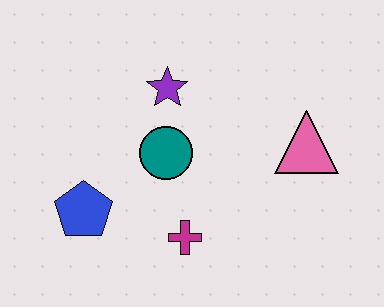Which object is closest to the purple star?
The teal circle is closest to the purple star.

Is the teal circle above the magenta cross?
Yes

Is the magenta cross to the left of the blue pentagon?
No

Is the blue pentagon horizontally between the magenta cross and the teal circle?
No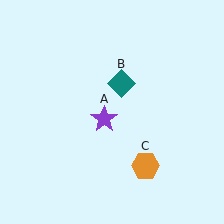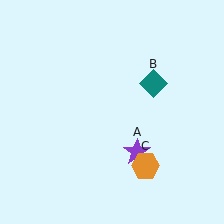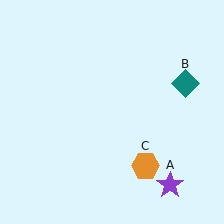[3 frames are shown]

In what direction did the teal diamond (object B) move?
The teal diamond (object B) moved right.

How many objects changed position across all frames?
2 objects changed position: purple star (object A), teal diamond (object B).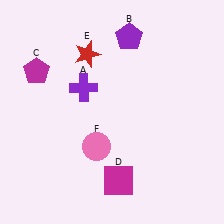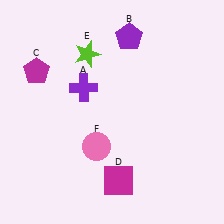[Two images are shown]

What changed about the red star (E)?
In Image 1, E is red. In Image 2, it changed to lime.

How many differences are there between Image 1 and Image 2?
There is 1 difference between the two images.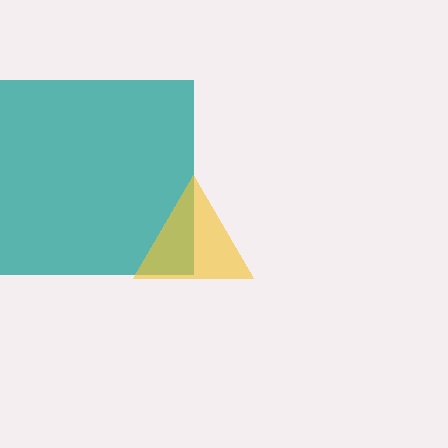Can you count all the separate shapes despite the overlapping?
Yes, there are 2 separate shapes.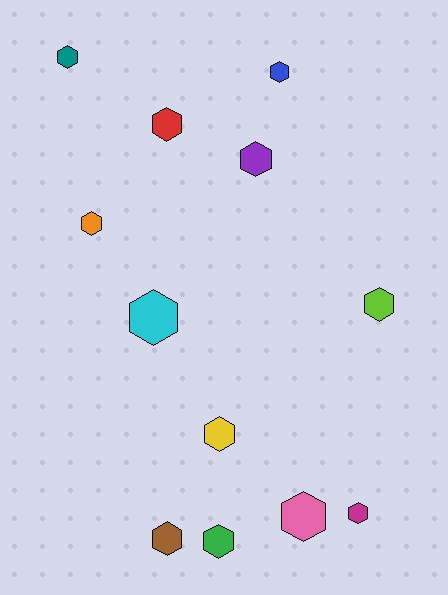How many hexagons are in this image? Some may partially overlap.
There are 12 hexagons.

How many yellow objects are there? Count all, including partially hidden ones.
There is 1 yellow object.